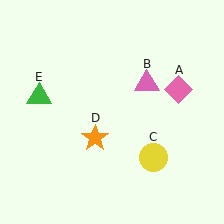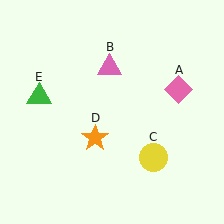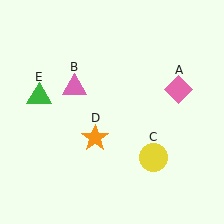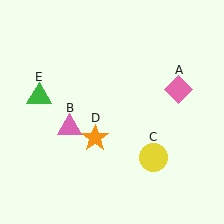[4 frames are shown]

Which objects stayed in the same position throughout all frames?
Pink diamond (object A) and yellow circle (object C) and orange star (object D) and green triangle (object E) remained stationary.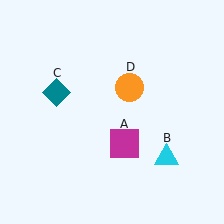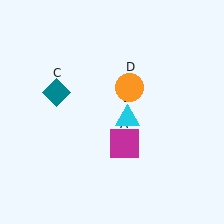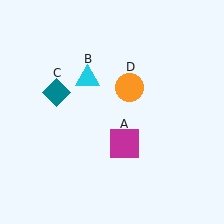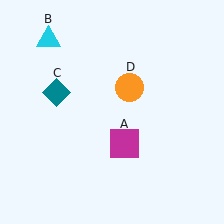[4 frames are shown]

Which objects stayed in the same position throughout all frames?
Magenta square (object A) and teal diamond (object C) and orange circle (object D) remained stationary.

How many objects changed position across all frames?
1 object changed position: cyan triangle (object B).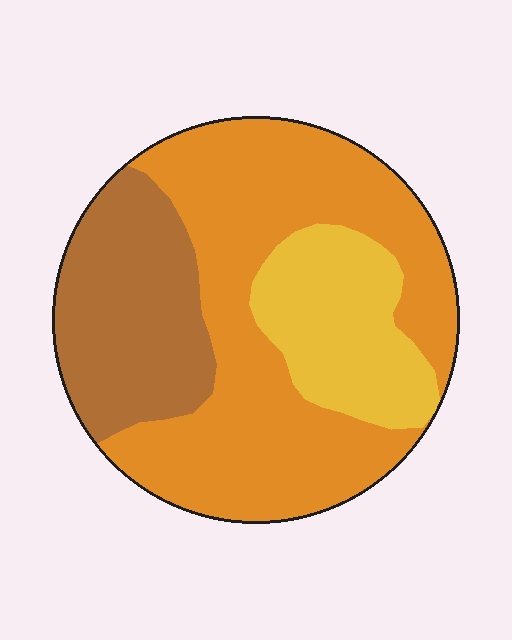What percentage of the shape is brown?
Brown takes up between a quarter and a half of the shape.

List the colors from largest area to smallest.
From largest to smallest: orange, brown, yellow.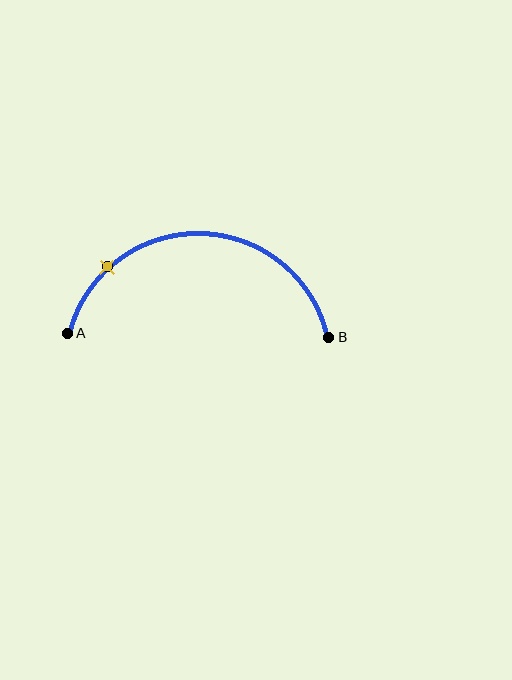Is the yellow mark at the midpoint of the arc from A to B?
No. The yellow mark lies on the arc but is closer to endpoint A. The arc midpoint would be at the point on the curve equidistant along the arc from both A and B.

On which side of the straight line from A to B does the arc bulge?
The arc bulges above the straight line connecting A and B.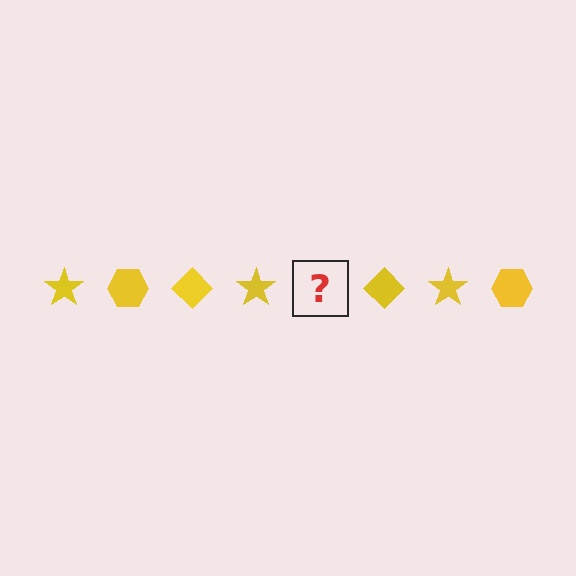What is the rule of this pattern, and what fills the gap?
The rule is that the pattern cycles through star, hexagon, diamond shapes in yellow. The gap should be filled with a yellow hexagon.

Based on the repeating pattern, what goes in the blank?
The blank should be a yellow hexagon.